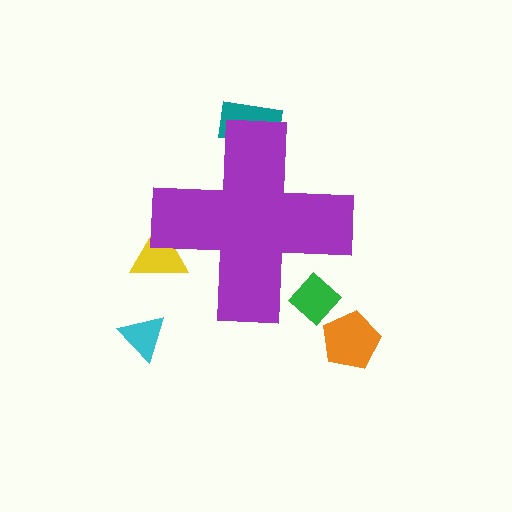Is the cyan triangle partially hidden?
No, the cyan triangle is fully visible.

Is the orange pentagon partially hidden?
No, the orange pentagon is fully visible.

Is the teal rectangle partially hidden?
Yes, the teal rectangle is partially hidden behind the purple cross.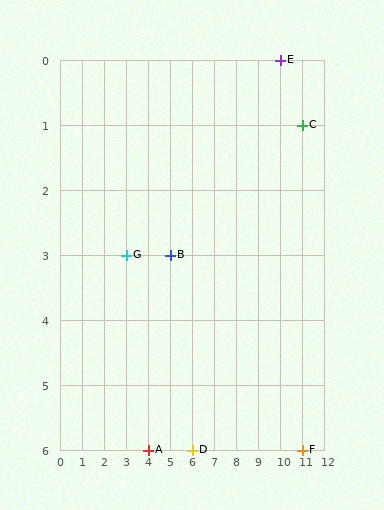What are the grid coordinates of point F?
Point F is at grid coordinates (11, 6).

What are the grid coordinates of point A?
Point A is at grid coordinates (4, 6).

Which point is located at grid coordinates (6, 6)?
Point D is at (6, 6).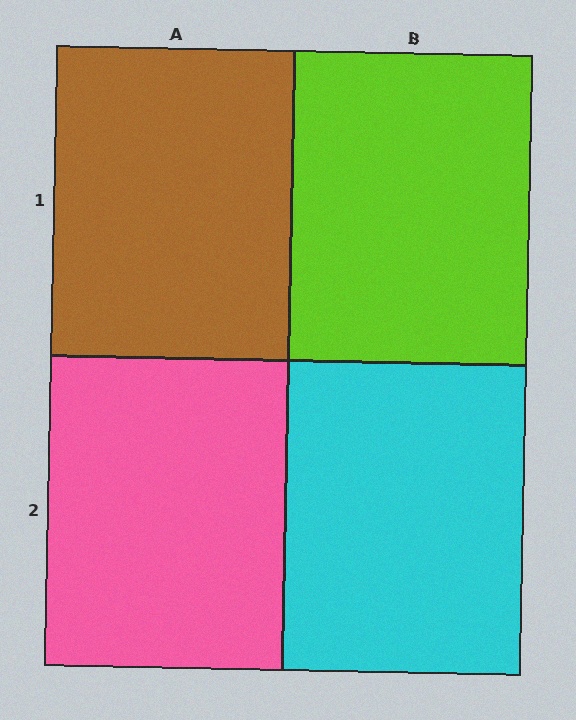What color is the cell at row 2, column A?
Pink.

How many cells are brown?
1 cell is brown.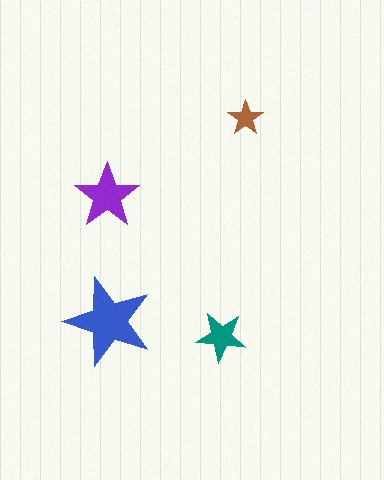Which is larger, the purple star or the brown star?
The purple one.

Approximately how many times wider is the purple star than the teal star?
About 1.5 times wider.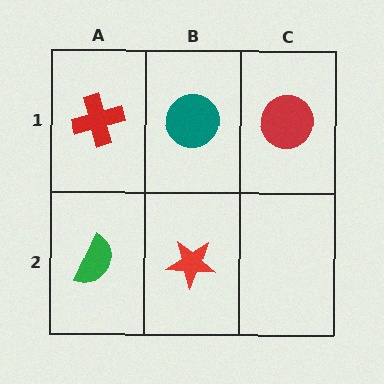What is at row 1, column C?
A red circle.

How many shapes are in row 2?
2 shapes.